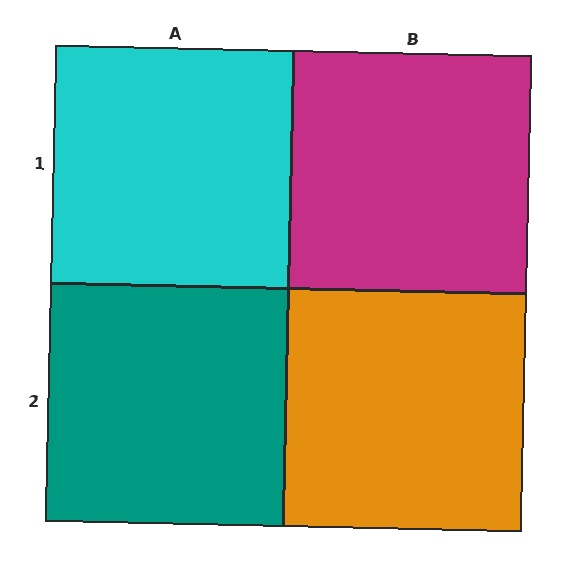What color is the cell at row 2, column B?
Orange.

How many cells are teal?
1 cell is teal.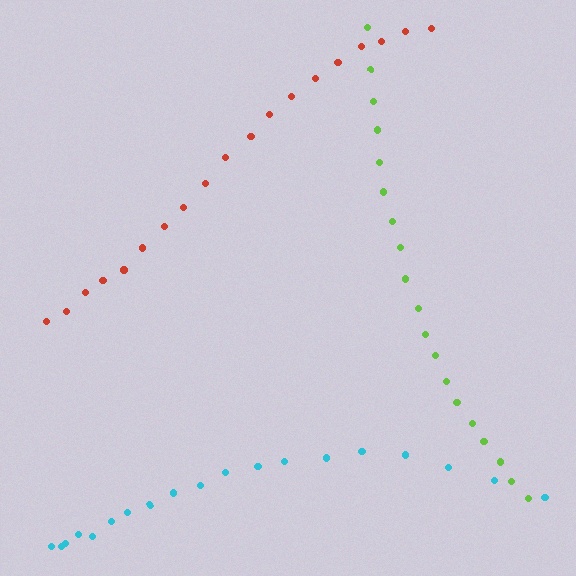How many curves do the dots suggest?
There are 3 distinct paths.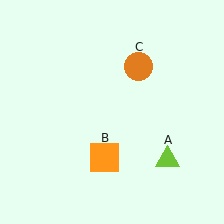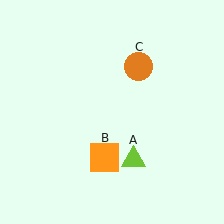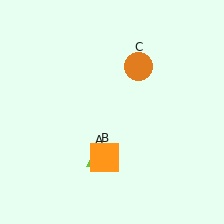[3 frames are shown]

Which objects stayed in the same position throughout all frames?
Orange square (object B) and orange circle (object C) remained stationary.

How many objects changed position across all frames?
1 object changed position: lime triangle (object A).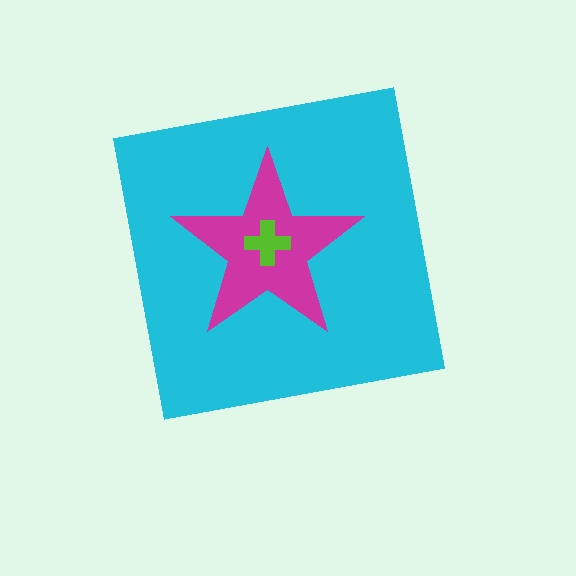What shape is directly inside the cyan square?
The magenta star.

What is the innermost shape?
The lime cross.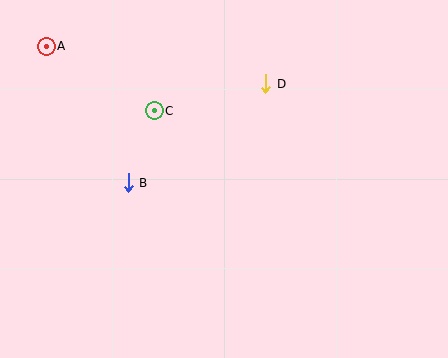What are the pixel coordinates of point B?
Point B is at (128, 183).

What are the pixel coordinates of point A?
Point A is at (46, 46).